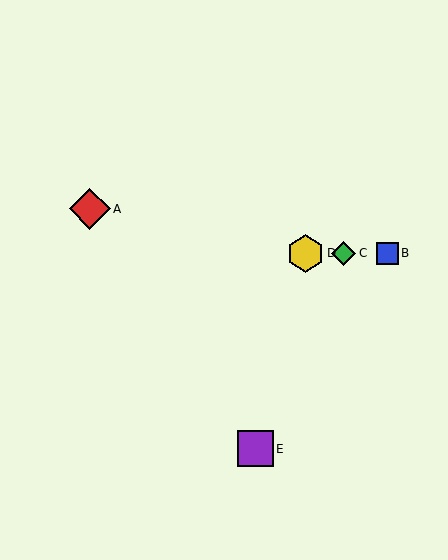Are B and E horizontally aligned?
No, B is at y≈253 and E is at y≈449.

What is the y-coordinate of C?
Object C is at y≈253.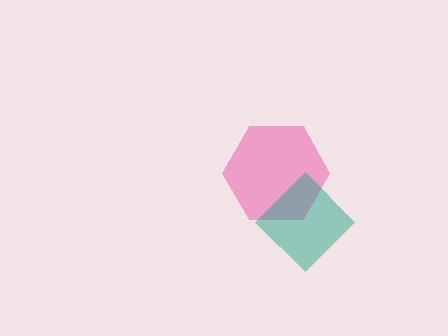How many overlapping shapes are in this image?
There are 2 overlapping shapes in the image.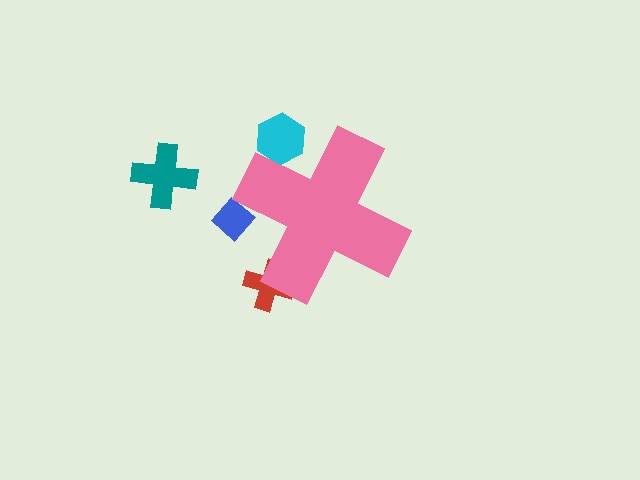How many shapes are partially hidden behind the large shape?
3 shapes are partially hidden.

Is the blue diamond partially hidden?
Yes, the blue diamond is partially hidden behind the pink cross.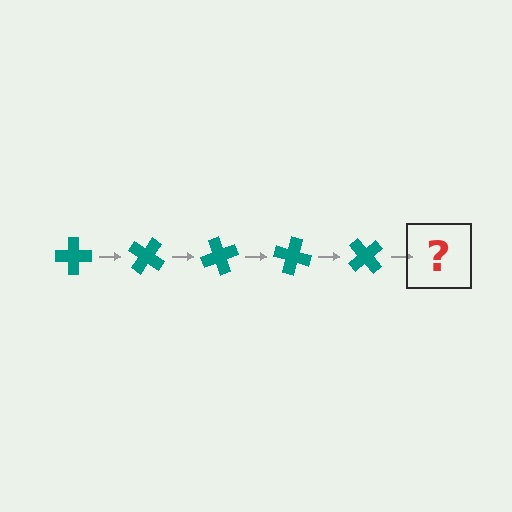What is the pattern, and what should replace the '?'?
The pattern is that the cross rotates 35 degrees each step. The '?' should be a teal cross rotated 175 degrees.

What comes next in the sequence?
The next element should be a teal cross rotated 175 degrees.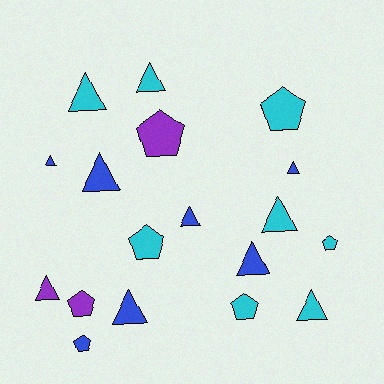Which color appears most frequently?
Cyan, with 8 objects.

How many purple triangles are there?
There is 1 purple triangle.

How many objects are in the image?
There are 18 objects.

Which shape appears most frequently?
Triangle, with 11 objects.